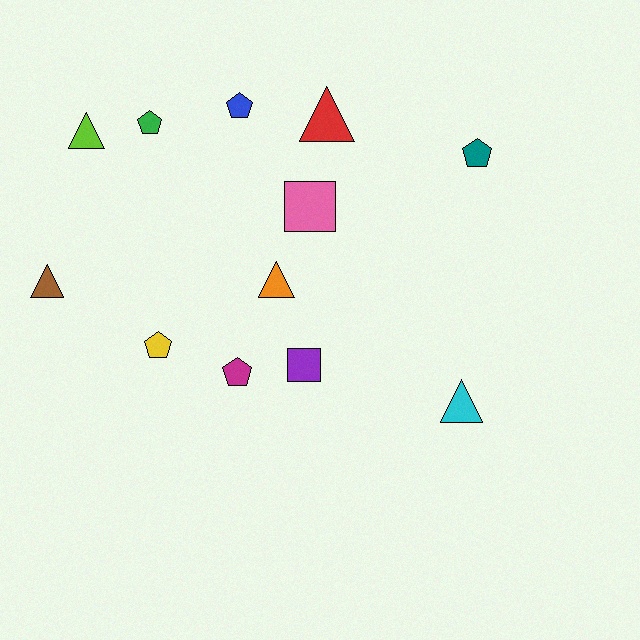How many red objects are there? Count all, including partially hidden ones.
There is 1 red object.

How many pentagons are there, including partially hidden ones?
There are 5 pentagons.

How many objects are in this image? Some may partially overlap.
There are 12 objects.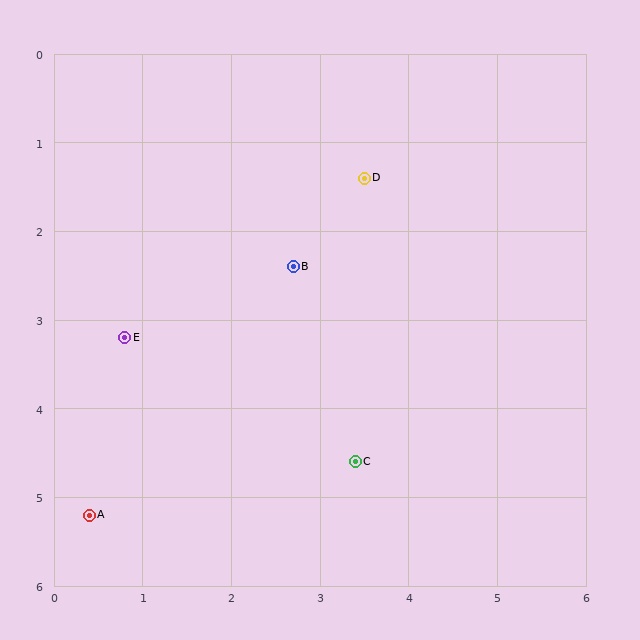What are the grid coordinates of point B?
Point B is at approximately (2.7, 2.4).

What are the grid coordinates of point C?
Point C is at approximately (3.4, 4.6).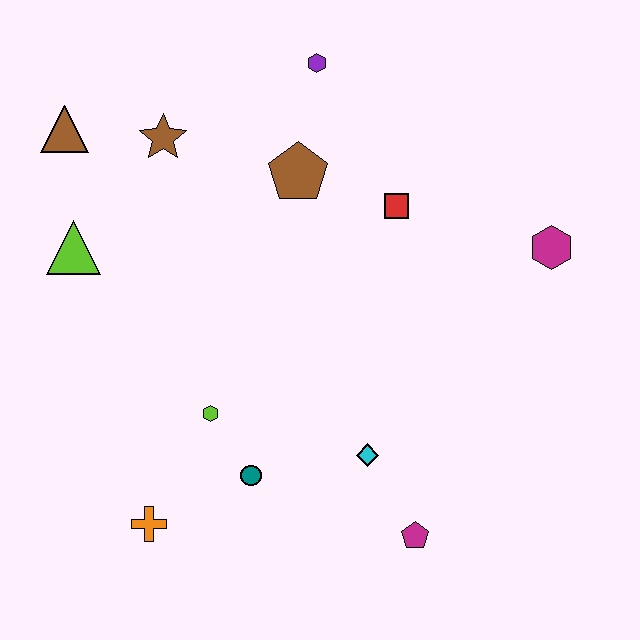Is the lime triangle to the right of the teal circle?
No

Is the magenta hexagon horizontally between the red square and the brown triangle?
No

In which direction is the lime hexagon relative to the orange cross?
The lime hexagon is above the orange cross.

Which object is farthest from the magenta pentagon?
The brown triangle is farthest from the magenta pentagon.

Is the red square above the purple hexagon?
No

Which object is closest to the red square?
The brown pentagon is closest to the red square.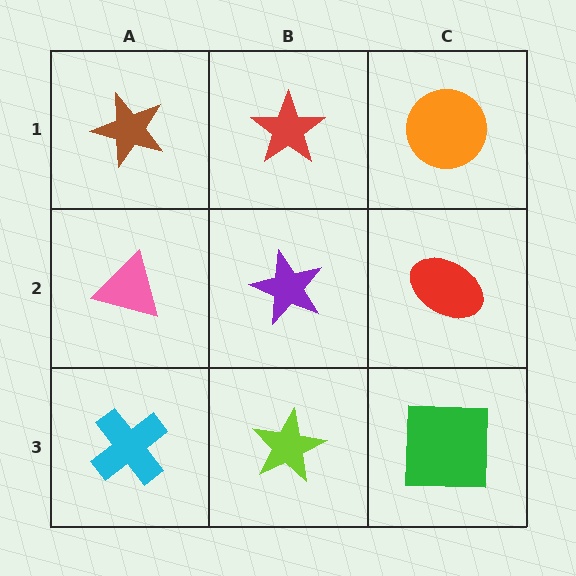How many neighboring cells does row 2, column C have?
3.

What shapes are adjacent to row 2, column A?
A brown star (row 1, column A), a cyan cross (row 3, column A), a purple star (row 2, column B).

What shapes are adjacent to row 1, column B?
A purple star (row 2, column B), a brown star (row 1, column A), an orange circle (row 1, column C).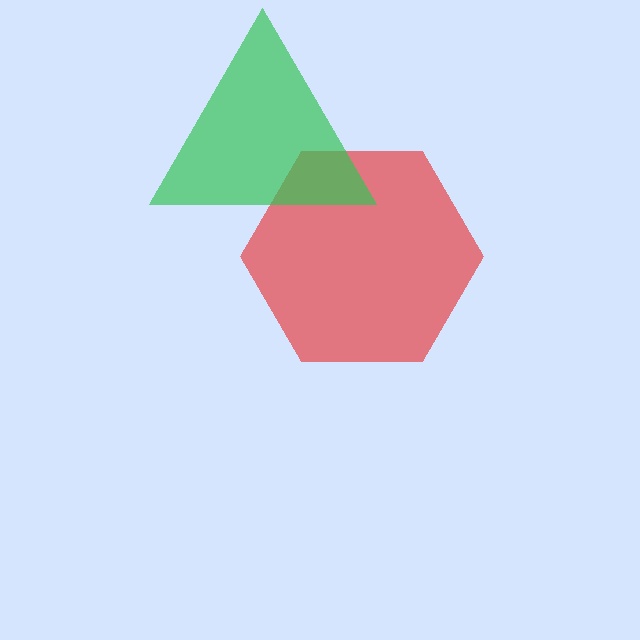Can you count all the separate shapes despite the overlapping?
Yes, there are 2 separate shapes.